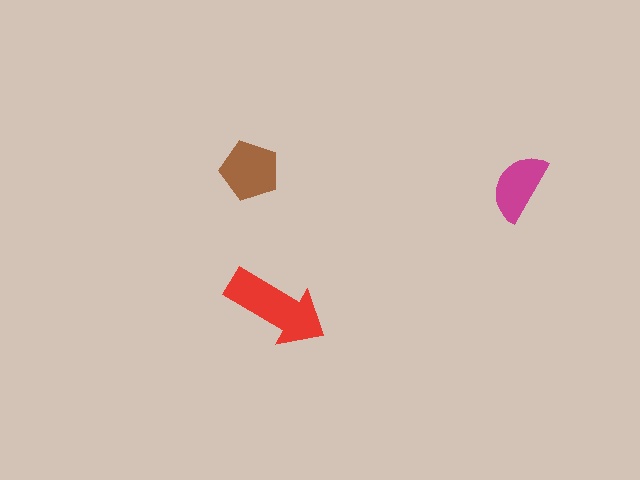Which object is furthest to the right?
The magenta semicircle is rightmost.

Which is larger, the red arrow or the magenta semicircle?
The red arrow.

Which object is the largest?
The red arrow.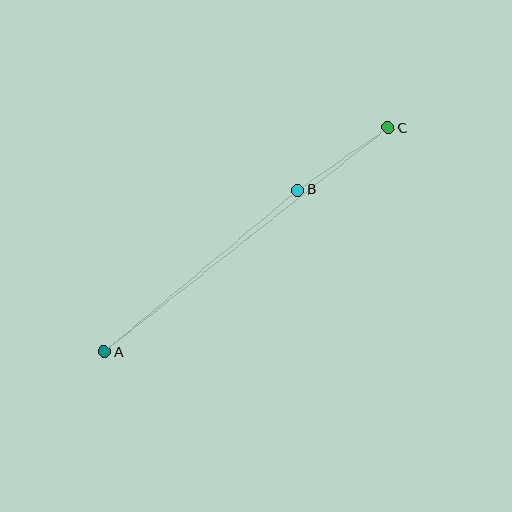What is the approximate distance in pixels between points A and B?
The distance between A and B is approximately 252 pixels.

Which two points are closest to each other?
Points B and C are closest to each other.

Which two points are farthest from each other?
Points A and C are farthest from each other.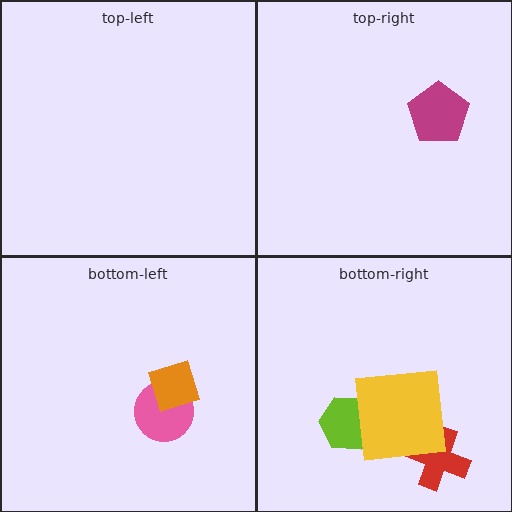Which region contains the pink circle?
The bottom-left region.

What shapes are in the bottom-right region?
The red cross, the lime hexagon, the yellow square.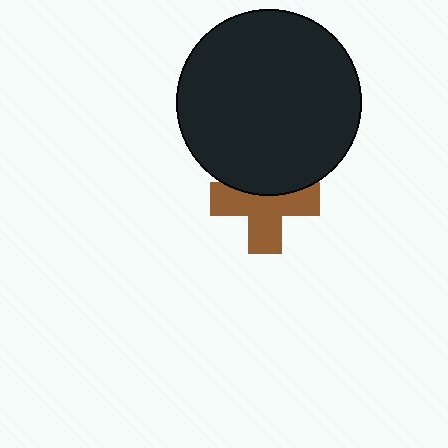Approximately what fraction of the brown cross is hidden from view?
Roughly 36% of the brown cross is hidden behind the black circle.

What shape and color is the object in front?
The object in front is a black circle.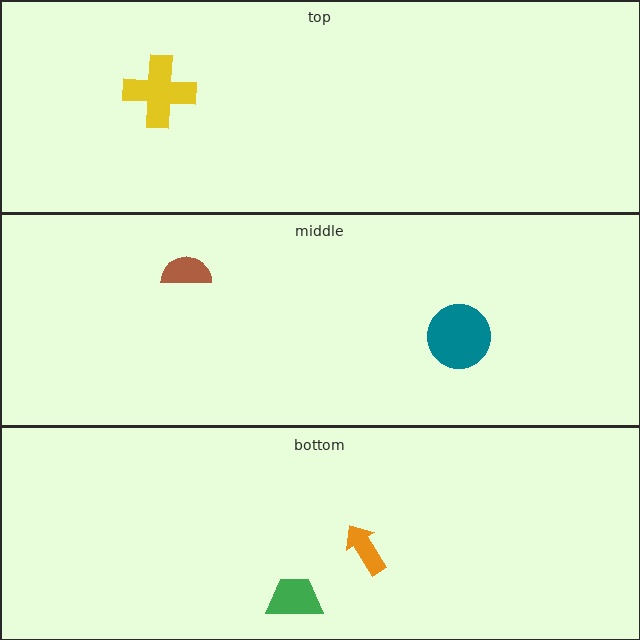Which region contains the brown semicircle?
The middle region.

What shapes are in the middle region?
The teal circle, the brown semicircle.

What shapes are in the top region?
The yellow cross.